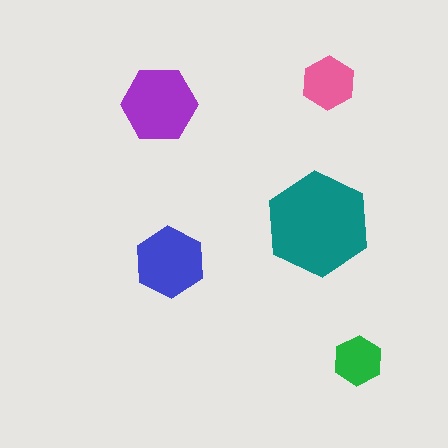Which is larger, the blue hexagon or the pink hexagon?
The blue one.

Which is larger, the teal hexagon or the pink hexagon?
The teal one.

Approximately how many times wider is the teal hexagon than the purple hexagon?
About 1.5 times wider.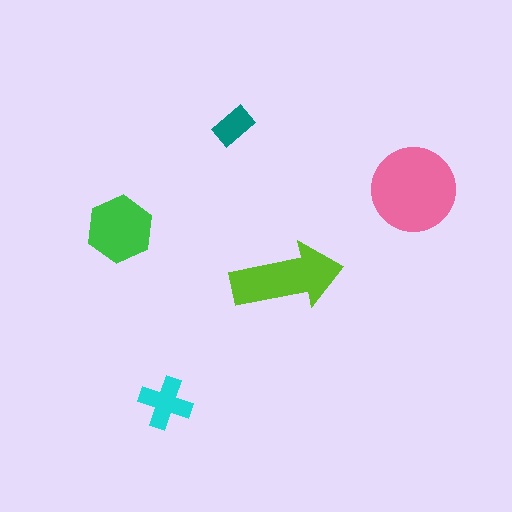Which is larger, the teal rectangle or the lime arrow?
The lime arrow.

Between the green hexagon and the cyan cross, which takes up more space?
The green hexagon.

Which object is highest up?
The teal rectangle is topmost.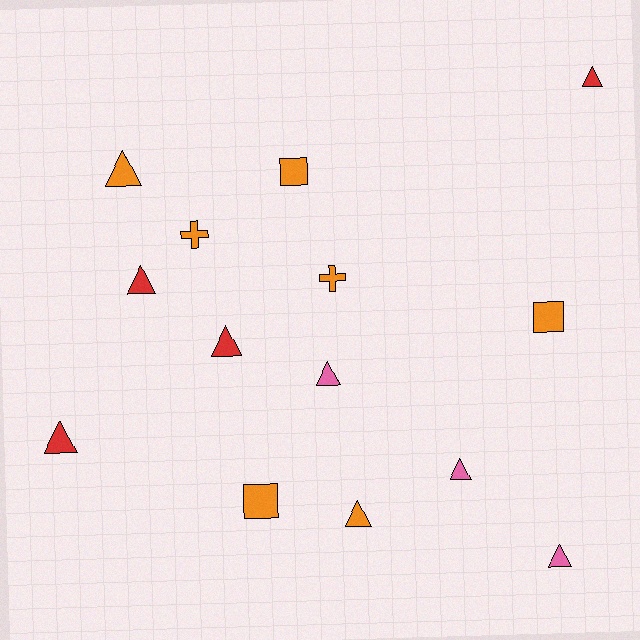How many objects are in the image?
There are 14 objects.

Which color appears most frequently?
Orange, with 7 objects.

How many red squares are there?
There are no red squares.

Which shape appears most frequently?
Triangle, with 9 objects.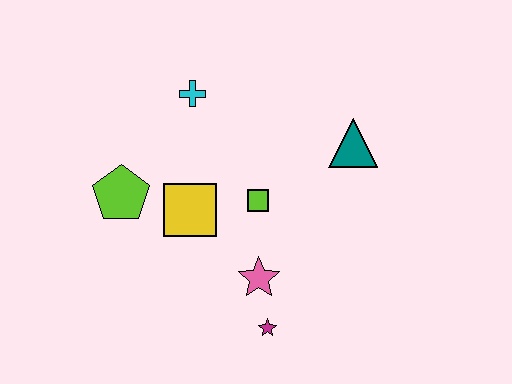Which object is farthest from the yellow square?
The teal triangle is farthest from the yellow square.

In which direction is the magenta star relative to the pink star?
The magenta star is below the pink star.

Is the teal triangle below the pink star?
No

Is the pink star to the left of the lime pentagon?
No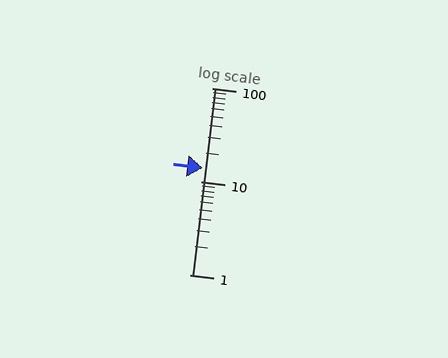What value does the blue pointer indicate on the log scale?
The pointer indicates approximately 14.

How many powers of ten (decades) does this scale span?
The scale spans 2 decades, from 1 to 100.